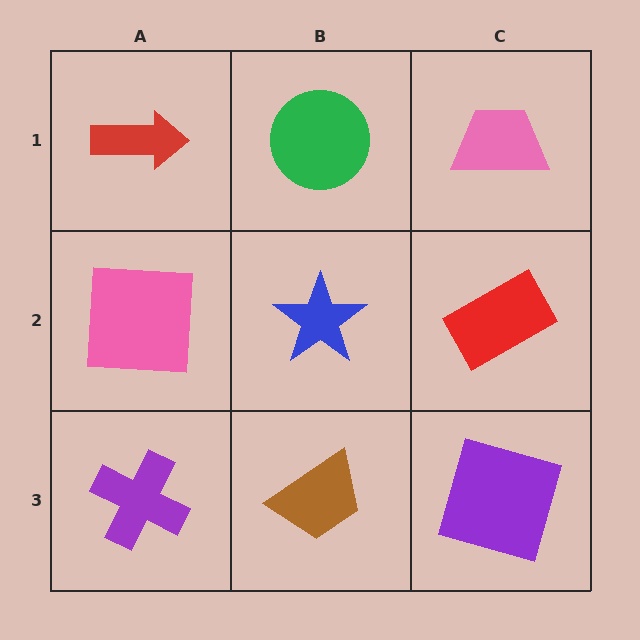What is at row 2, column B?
A blue star.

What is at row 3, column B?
A brown trapezoid.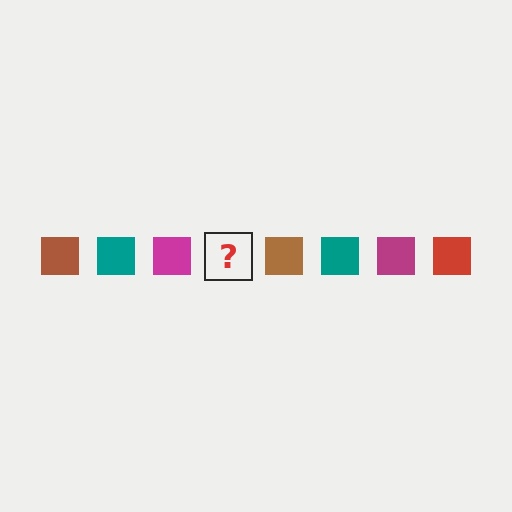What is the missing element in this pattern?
The missing element is a red square.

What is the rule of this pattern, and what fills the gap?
The rule is that the pattern cycles through brown, teal, magenta, red squares. The gap should be filled with a red square.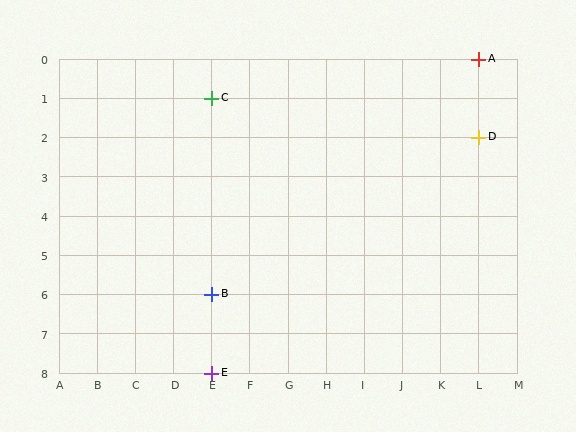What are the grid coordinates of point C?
Point C is at grid coordinates (E, 1).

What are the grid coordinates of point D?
Point D is at grid coordinates (L, 2).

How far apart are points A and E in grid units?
Points A and E are 7 columns and 8 rows apart (about 10.6 grid units diagonally).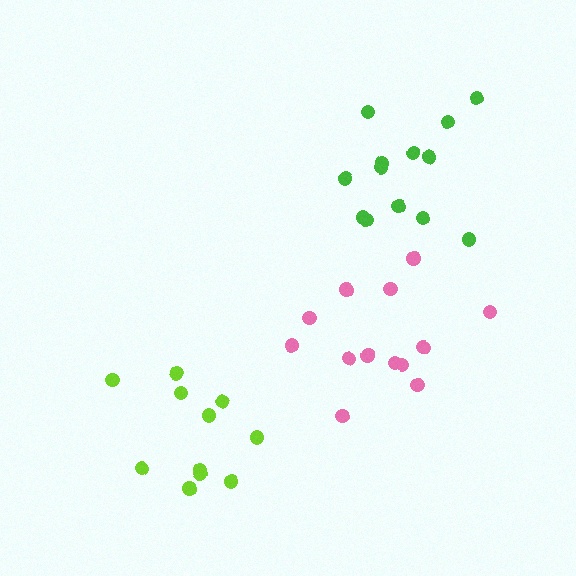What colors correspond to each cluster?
The clusters are colored: lime, pink, green.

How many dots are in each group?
Group 1: 11 dots, Group 2: 13 dots, Group 3: 13 dots (37 total).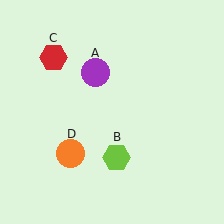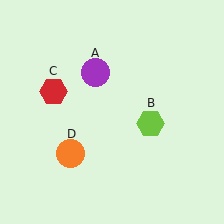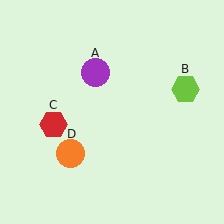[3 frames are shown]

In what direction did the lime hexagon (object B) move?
The lime hexagon (object B) moved up and to the right.